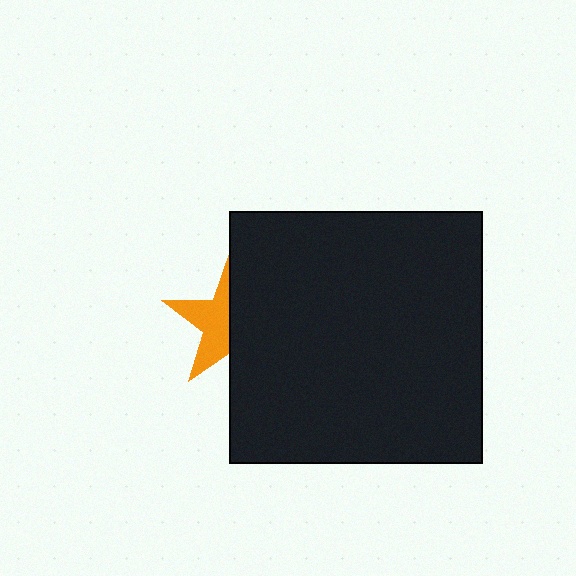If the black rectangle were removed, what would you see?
You would see the complete orange star.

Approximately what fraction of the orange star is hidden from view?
Roughly 52% of the orange star is hidden behind the black rectangle.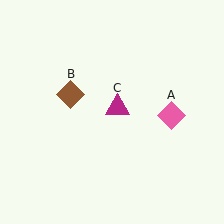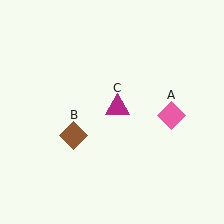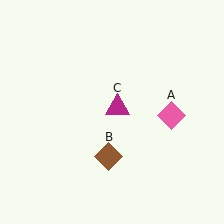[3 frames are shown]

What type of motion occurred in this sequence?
The brown diamond (object B) rotated counterclockwise around the center of the scene.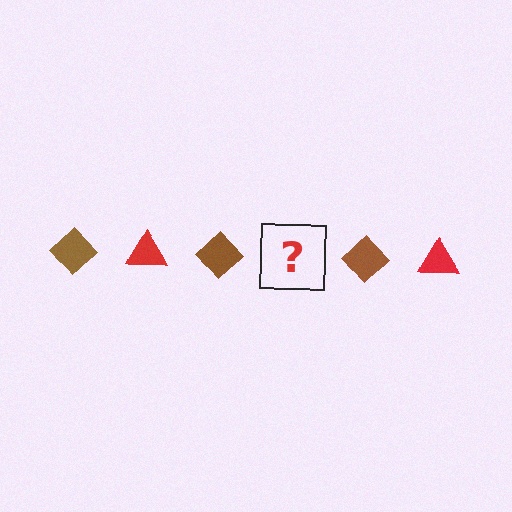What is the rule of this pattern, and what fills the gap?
The rule is that the pattern alternates between brown diamond and red triangle. The gap should be filled with a red triangle.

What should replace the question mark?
The question mark should be replaced with a red triangle.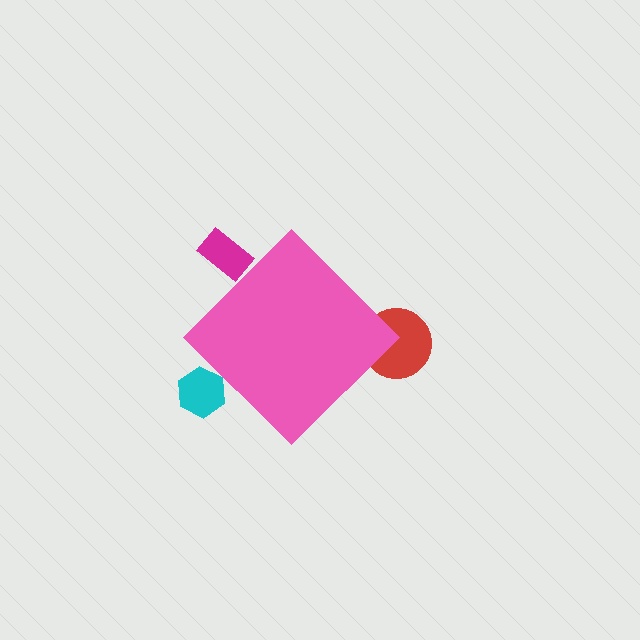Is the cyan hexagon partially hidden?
Yes, the cyan hexagon is partially hidden behind the pink diamond.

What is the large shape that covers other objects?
A pink diamond.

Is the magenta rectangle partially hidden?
Yes, the magenta rectangle is partially hidden behind the pink diamond.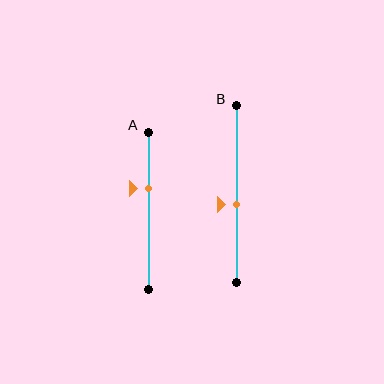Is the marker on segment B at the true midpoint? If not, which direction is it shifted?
No, the marker on segment B is shifted downward by about 6% of the segment length.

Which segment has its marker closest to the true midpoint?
Segment B has its marker closest to the true midpoint.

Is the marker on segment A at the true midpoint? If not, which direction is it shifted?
No, the marker on segment A is shifted upward by about 15% of the segment length.